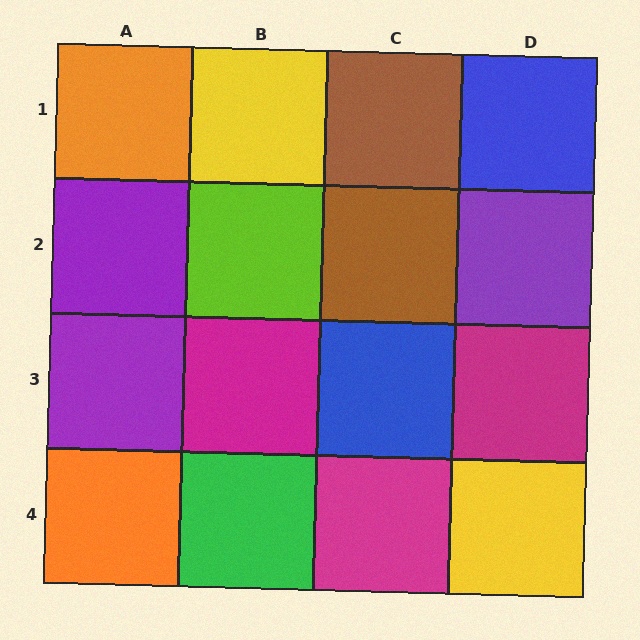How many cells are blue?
2 cells are blue.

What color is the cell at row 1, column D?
Blue.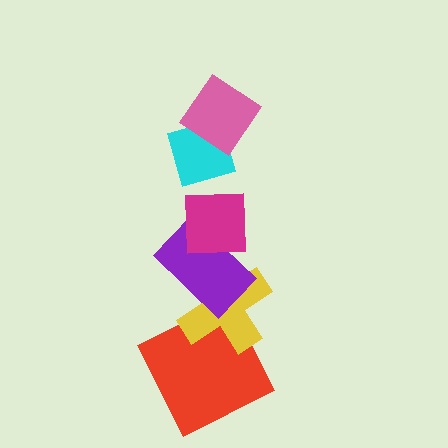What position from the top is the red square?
The red square is 6th from the top.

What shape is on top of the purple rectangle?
The magenta square is on top of the purple rectangle.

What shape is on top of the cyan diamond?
The pink diamond is on top of the cyan diamond.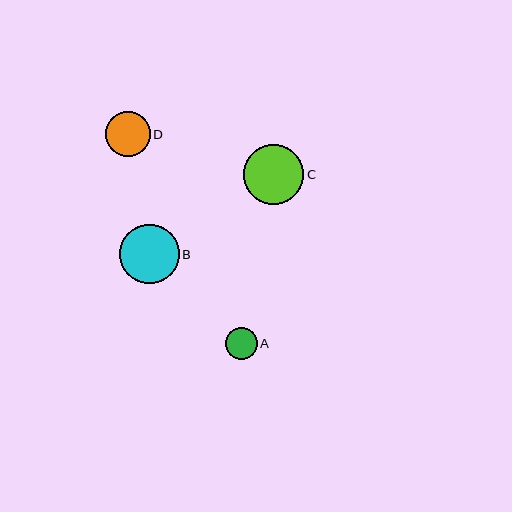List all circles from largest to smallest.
From largest to smallest: C, B, D, A.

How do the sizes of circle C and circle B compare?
Circle C and circle B are approximately the same size.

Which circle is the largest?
Circle C is the largest with a size of approximately 60 pixels.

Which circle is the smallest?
Circle A is the smallest with a size of approximately 32 pixels.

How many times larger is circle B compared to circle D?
Circle B is approximately 1.3 times the size of circle D.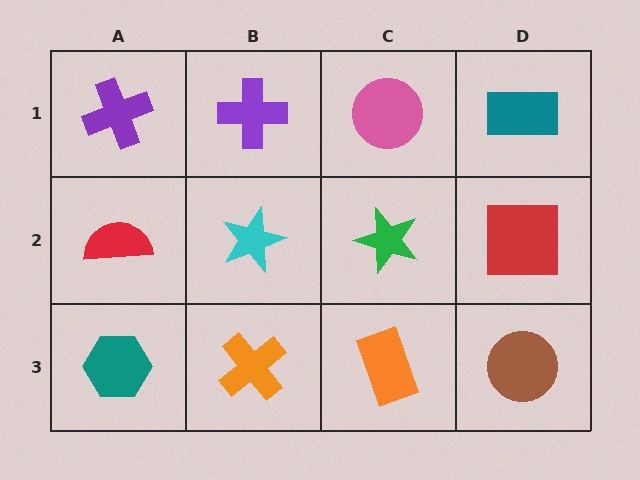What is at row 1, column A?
A purple cross.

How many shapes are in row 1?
4 shapes.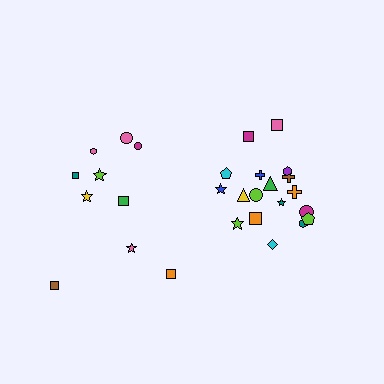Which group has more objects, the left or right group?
The right group.